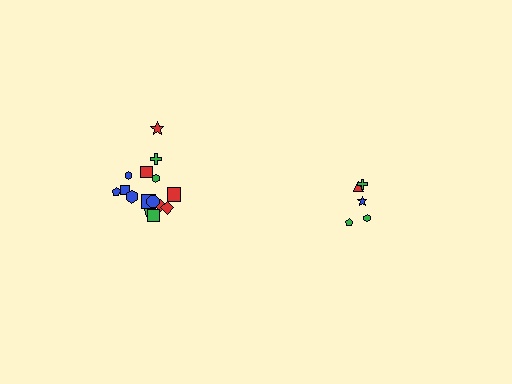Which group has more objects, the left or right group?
The left group.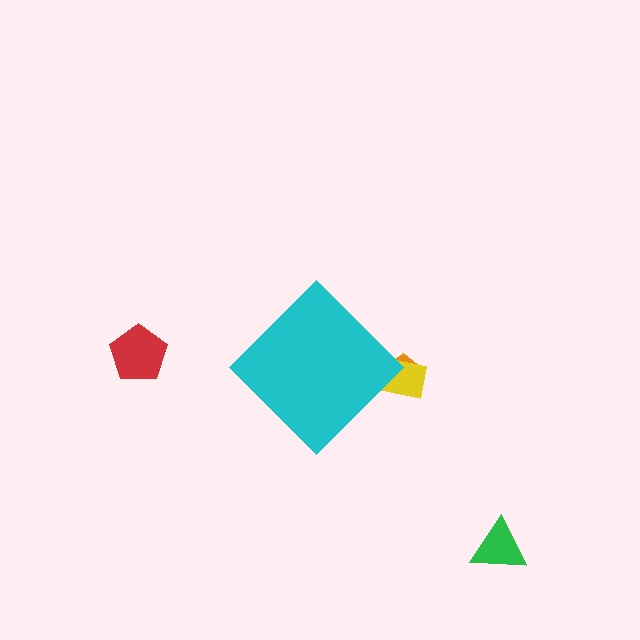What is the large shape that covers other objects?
A cyan diamond.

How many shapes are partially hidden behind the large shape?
2 shapes are partially hidden.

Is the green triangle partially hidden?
No, the green triangle is fully visible.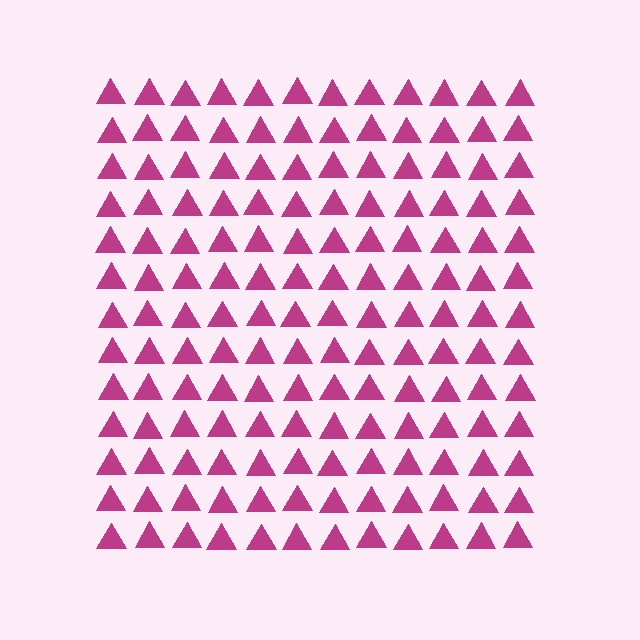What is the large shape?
The large shape is a square.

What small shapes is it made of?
It is made of small triangles.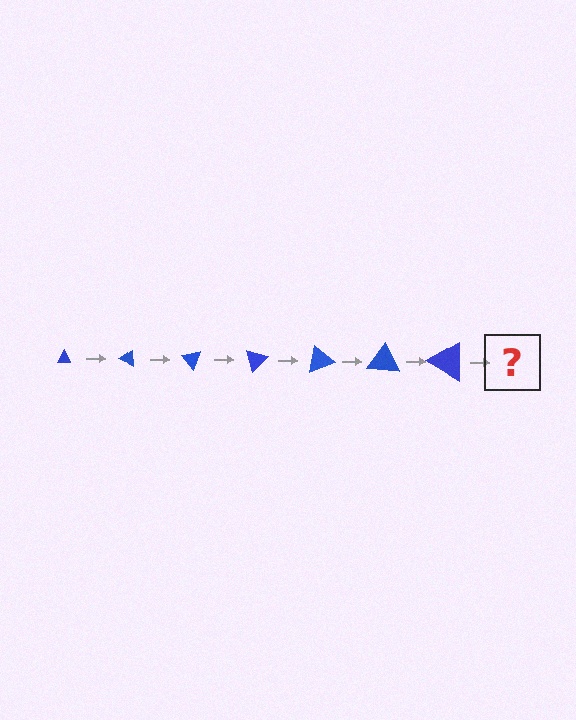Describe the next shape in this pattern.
It should be a triangle, larger than the previous one and rotated 175 degrees from the start.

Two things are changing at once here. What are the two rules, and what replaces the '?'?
The two rules are that the triangle grows larger each step and it rotates 25 degrees each step. The '?' should be a triangle, larger than the previous one and rotated 175 degrees from the start.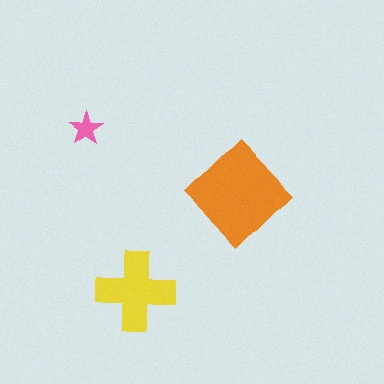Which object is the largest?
The orange diamond.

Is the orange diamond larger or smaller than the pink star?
Larger.